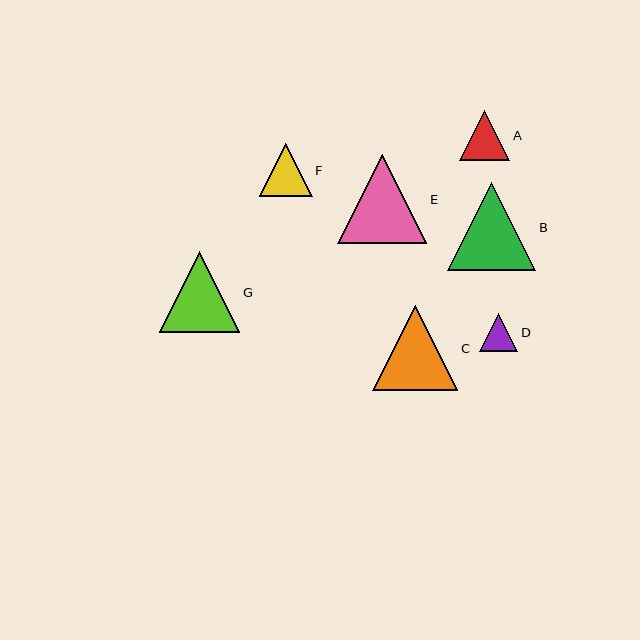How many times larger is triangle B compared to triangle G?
Triangle B is approximately 1.1 times the size of triangle G.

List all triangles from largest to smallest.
From largest to smallest: E, B, C, G, F, A, D.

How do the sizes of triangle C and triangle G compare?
Triangle C and triangle G are approximately the same size.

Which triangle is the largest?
Triangle E is the largest with a size of approximately 90 pixels.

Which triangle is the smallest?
Triangle D is the smallest with a size of approximately 39 pixels.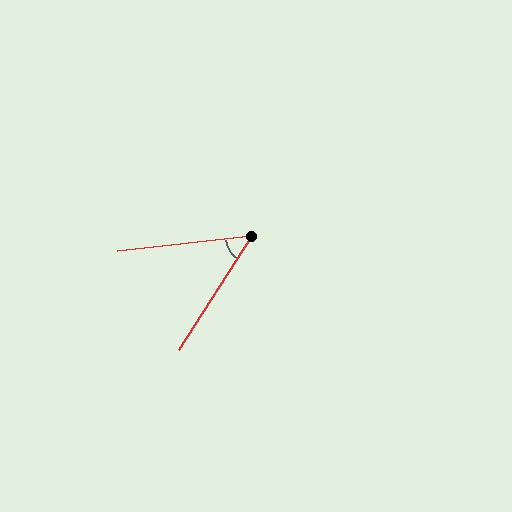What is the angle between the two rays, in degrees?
Approximately 51 degrees.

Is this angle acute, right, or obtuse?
It is acute.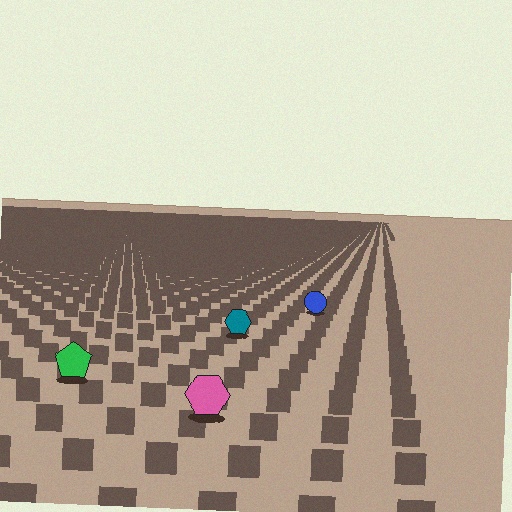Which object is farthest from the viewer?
The blue circle is farthest from the viewer. It appears smaller and the ground texture around it is denser.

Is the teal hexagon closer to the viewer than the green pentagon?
No. The green pentagon is closer — you can tell from the texture gradient: the ground texture is coarser near it.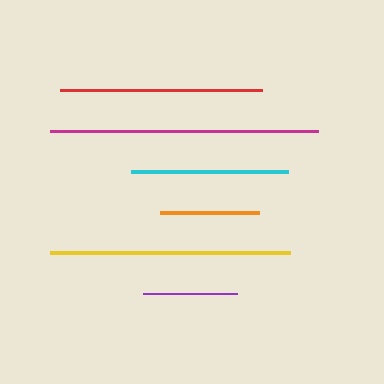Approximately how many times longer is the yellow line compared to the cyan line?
The yellow line is approximately 1.5 times the length of the cyan line.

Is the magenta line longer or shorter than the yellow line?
The magenta line is longer than the yellow line.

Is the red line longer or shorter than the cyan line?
The red line is longer than the cyan line.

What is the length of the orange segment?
The orange segment is approximately 99 pixels long.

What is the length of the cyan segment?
The cyan segment is approximately 156 pixels long.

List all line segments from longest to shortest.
From longest to shortest: magenta, yellow, red, cyan, orange, purple.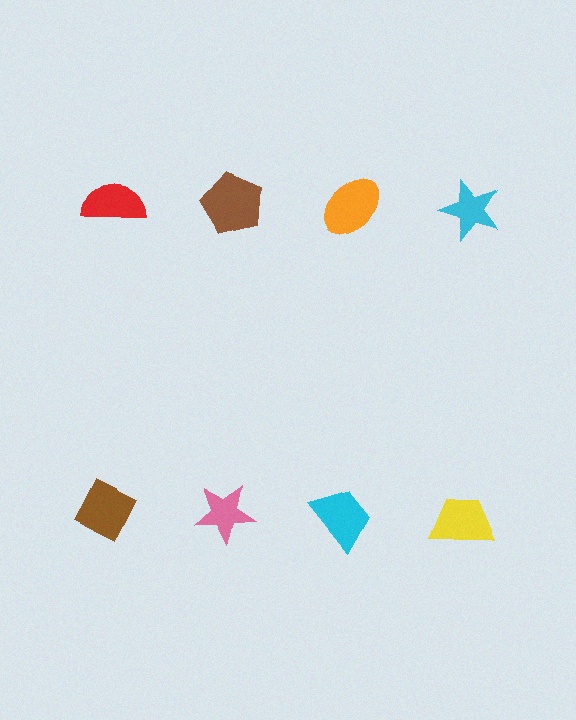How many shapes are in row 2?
4 shapes.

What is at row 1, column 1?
A red semicircle.